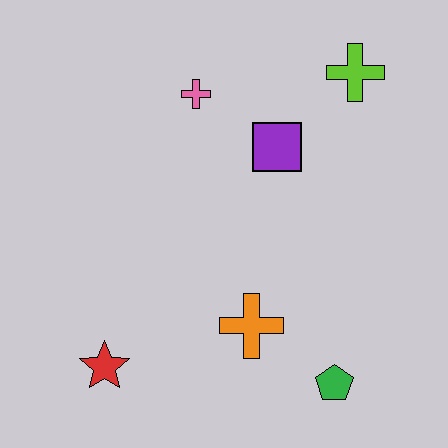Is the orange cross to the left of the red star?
No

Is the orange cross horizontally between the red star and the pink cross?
No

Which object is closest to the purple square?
The pink cross is closest to the purple square.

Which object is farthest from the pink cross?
The green pentagon is farthest from the pink cross.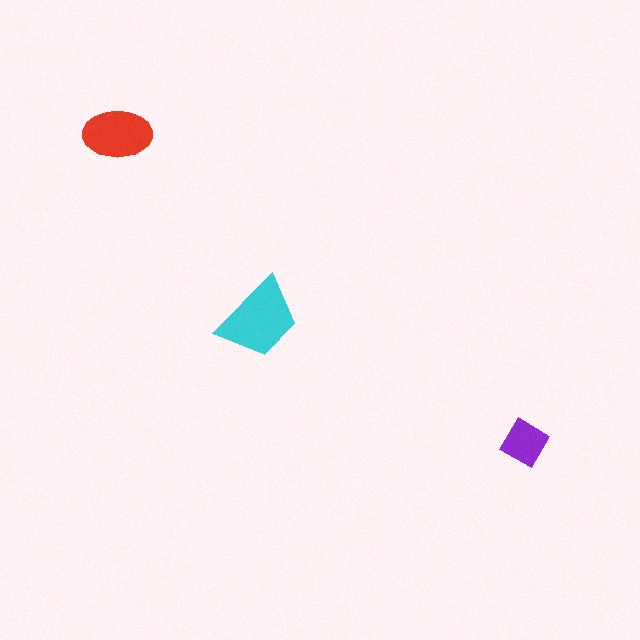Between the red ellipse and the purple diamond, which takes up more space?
The red ellipse.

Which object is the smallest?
The purple diamond.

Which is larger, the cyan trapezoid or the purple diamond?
The cyan trapezoid.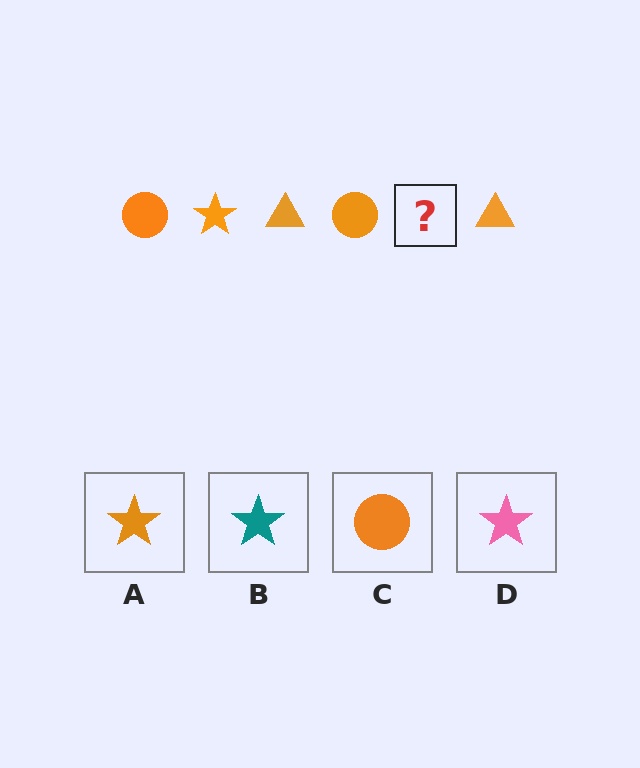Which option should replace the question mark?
Option A.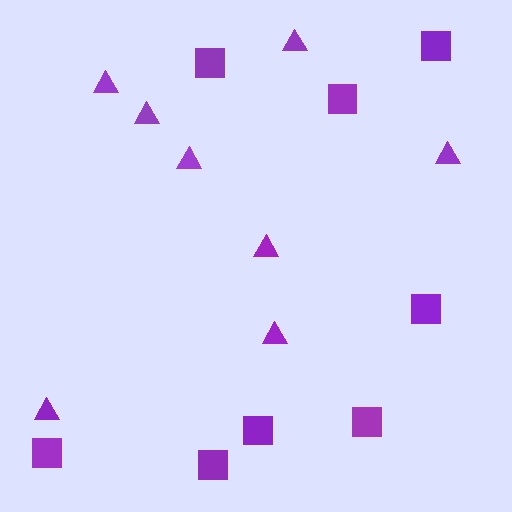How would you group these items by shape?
There are 2 groups: one group of triangles (8) and one group of squares (8).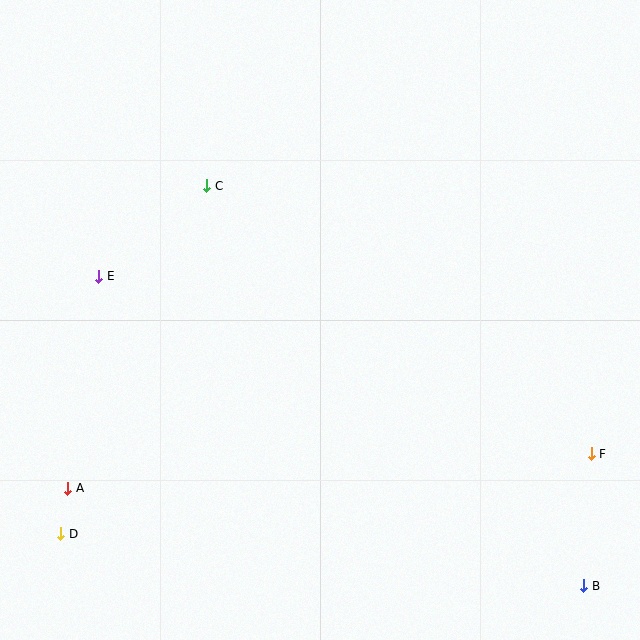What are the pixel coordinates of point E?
Point E is at (99, 276).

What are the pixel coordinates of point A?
Point A is at (68, 488).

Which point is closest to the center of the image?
Point C at (207, 186) is closest to the center.